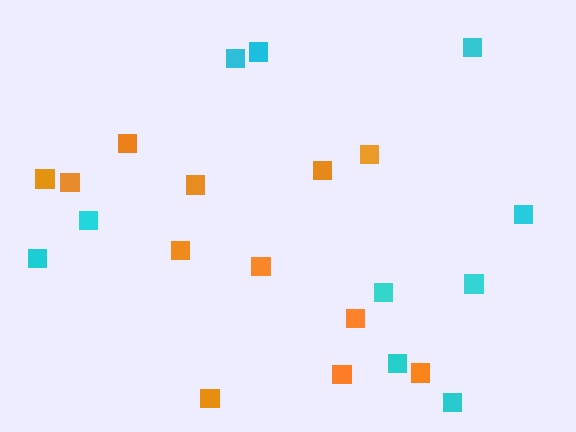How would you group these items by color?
There are 2 groups: one group of cyan squares (10) and one group of orange squares (12).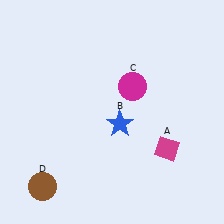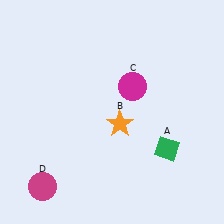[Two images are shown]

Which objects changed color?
A changed from magenta to green. B changed from blue to orange. D changed from brown to magenta.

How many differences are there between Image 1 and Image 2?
There are 3 differences between the two images.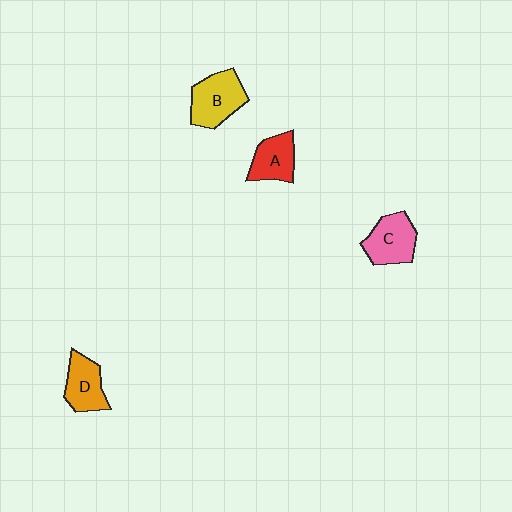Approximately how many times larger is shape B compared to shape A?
Approximately 1.3 times.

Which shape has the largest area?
Shape B (yellow).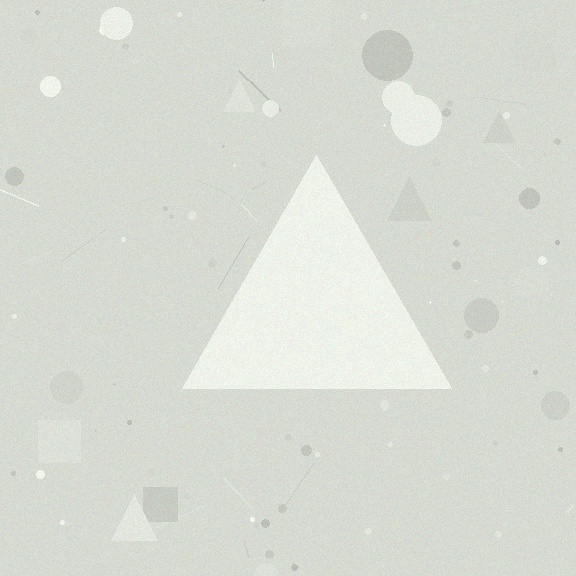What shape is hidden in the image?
A triangle is hidden in the image.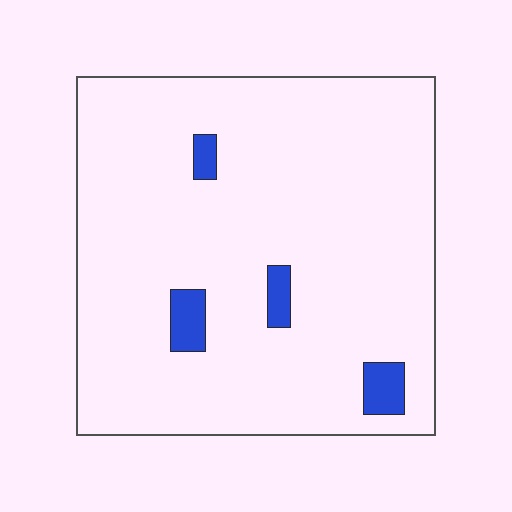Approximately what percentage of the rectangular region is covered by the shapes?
Approximately 5%.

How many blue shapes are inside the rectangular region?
4.